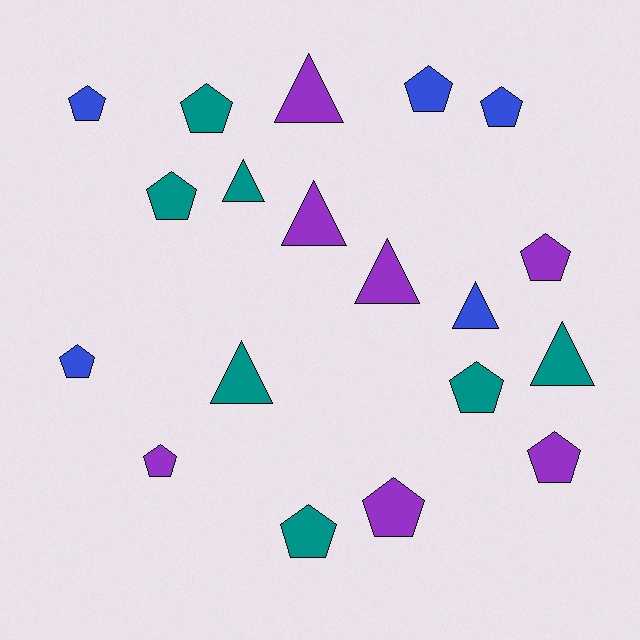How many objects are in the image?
There are 19 objects.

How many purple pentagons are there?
There are 4 purple pentagons.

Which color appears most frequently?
Teal, with 7 objects.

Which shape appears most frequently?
Pentagon, with 12 objects.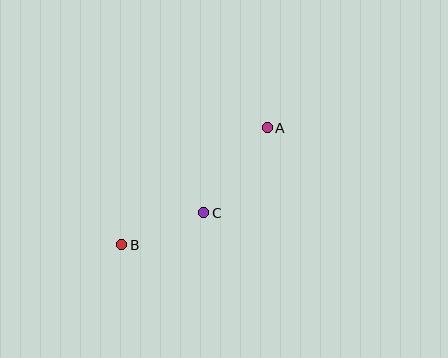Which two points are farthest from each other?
Points A and B are farthest from each other.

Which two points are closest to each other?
Points B and C are closest to each other.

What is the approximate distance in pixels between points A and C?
The distance between A and C is approximately 106 pixels.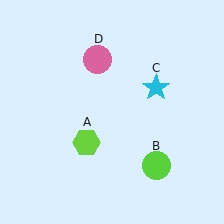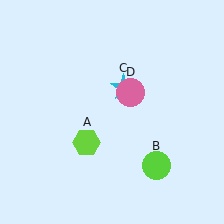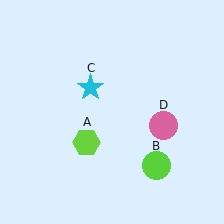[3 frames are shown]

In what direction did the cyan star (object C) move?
The cyan star (object C) moved left.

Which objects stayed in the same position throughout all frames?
Lime hexagon (object A) and lime circle (object B) remained stationary.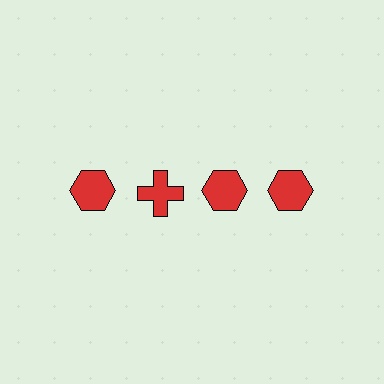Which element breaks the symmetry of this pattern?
The red cross in the top row, second from left column breaks the symmetry. All other shapes are red hexagons.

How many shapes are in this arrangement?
There are 4 shapes arranged in a grid pattern.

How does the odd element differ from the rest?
It has a different shape: cross instead of hexagon.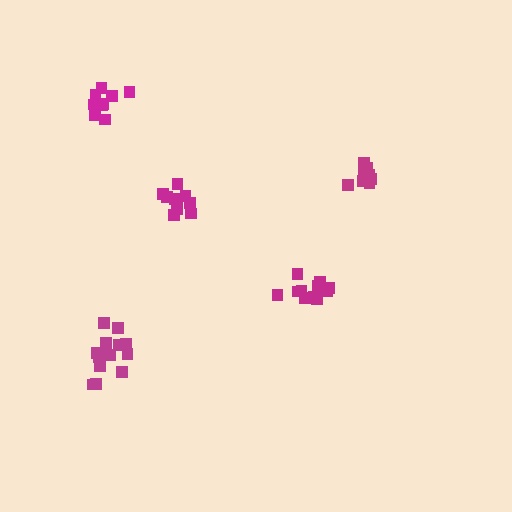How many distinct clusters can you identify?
There are 5 distinct clusters.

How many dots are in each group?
Group 1: 12 dots, Group 2: 10 dots, Group 3: 14 dots, Group 4: 10 dots, Group 5: 9 dots (55 total).